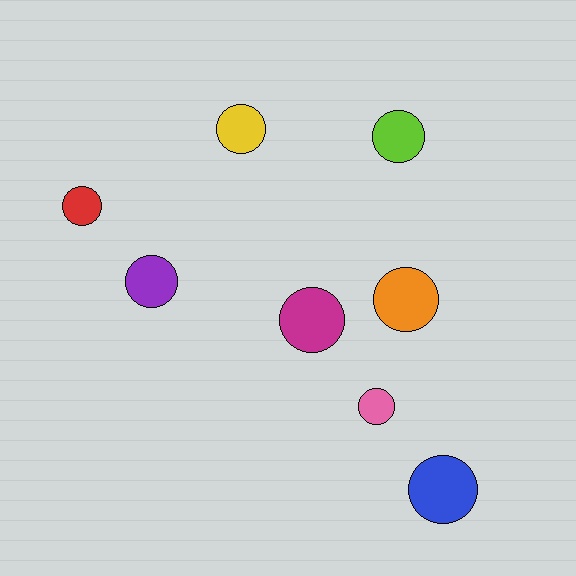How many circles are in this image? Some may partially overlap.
There are 8 circles.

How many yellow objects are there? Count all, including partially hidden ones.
There is 1 yellow object.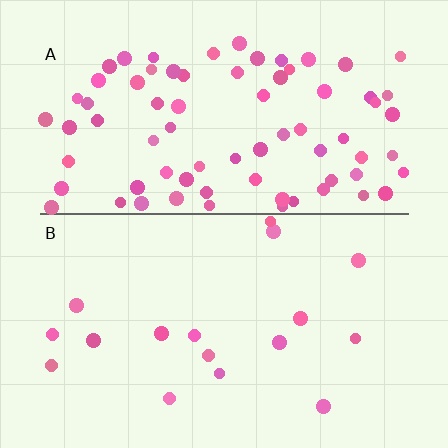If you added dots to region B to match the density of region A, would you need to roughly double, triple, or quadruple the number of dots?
Approximately quadruple.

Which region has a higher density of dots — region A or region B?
A (the top).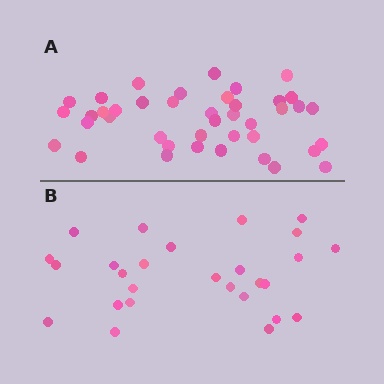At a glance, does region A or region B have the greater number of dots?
Region A (the top region) has more dots.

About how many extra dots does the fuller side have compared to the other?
Region A has approximately 15 more dots than region B.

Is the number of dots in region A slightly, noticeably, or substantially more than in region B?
Region A has substantially more. The ratio is roughly 1.5 to 1.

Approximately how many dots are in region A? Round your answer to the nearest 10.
About 40 dots. (The exact count is 41, which rounds to 40.)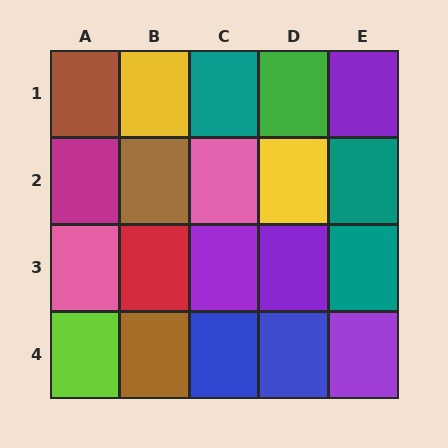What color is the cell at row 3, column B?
Red.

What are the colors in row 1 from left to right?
Brown, yellow, teal, green, purple.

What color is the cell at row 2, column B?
Brown.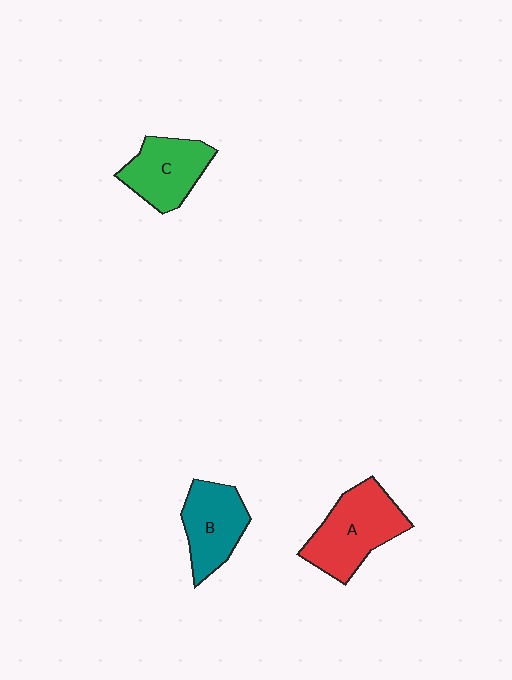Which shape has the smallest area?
Shape C (green).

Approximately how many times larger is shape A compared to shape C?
Approximately 1.3 times.